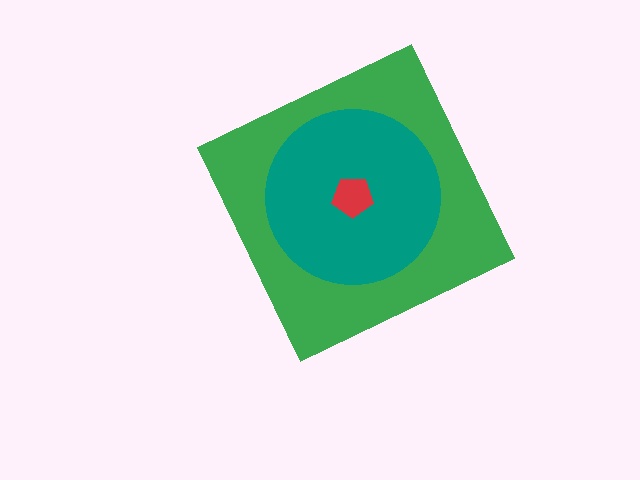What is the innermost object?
The red pentagon.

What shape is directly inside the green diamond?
The teal circle.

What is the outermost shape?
The green diamond.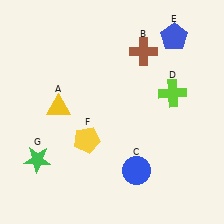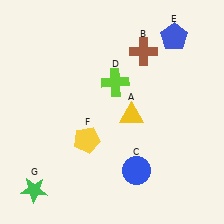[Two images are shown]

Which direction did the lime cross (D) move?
The lime cross (D) moved left.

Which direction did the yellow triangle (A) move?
The yellow triangle (A) moved right.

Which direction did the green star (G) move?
The green star (G) moved down.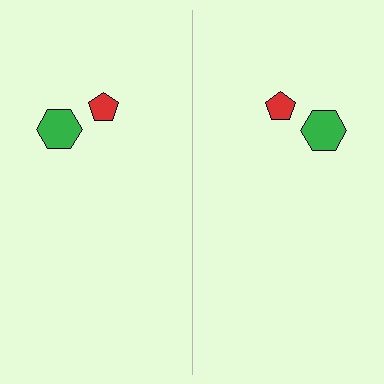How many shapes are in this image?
There are 4 shapes in this image.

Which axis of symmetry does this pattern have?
The pattern has a vertical axis of symmetry running through the center of the image.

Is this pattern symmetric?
Yes, this pattern has bilateral (reflection) symmetry.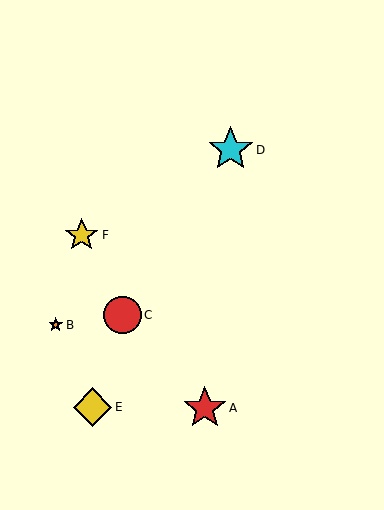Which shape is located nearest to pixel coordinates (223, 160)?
The cyan star (labeled D) at (231, 150) is nearest to that location.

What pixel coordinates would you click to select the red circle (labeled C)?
Click at (122, 315) to select the red circle C.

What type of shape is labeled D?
Shape D is a cyan star.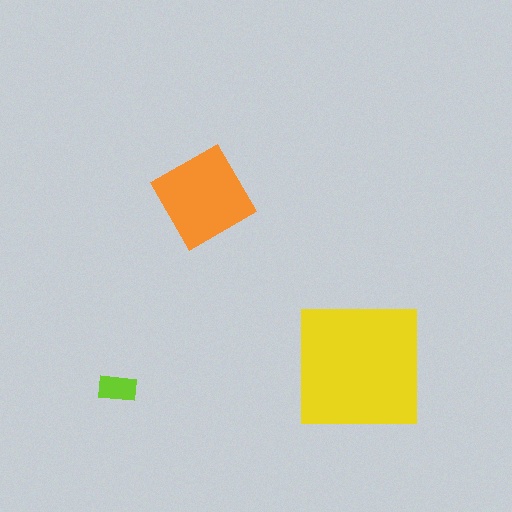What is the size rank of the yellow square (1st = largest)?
1st.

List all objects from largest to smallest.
The yellow square, the orange diamond, the lime rectangle.